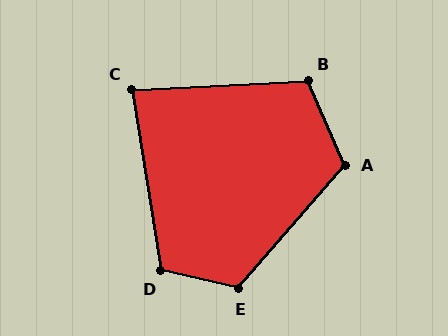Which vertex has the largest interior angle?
E, at approximately 119 degrees.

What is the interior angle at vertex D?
Approximately 111 degrees (obtuse).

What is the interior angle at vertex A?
Approximately 115 degrees (obtuse).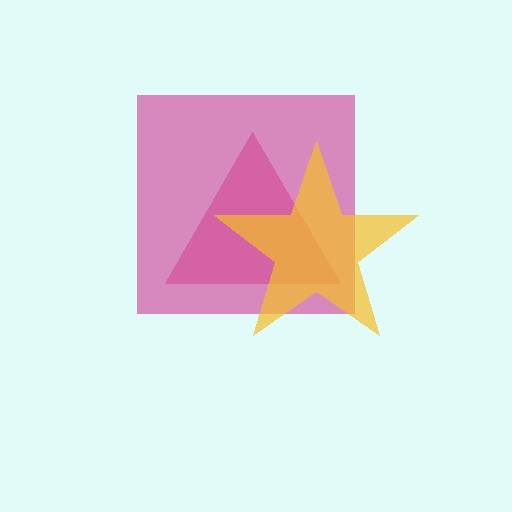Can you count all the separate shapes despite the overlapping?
Yes, there are 3 separate shapes.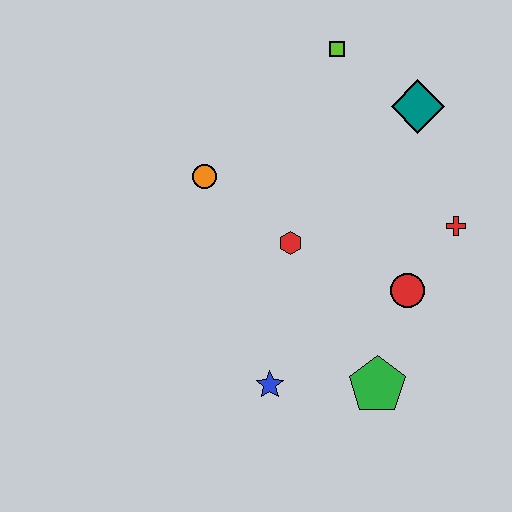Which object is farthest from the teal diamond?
The blue star is farthest from the teal diamond.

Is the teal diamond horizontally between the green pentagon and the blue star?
No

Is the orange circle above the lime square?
No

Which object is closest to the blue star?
The green pentagon is closest to the blue star.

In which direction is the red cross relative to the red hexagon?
The red cross is to the right of the red hexagon.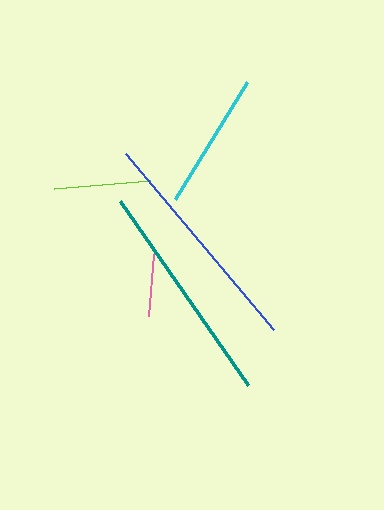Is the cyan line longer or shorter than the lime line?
The cyan line is longer than the lime line.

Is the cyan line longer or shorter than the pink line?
The cyan line is longer than the pink line.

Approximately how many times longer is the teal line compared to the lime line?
The teal line is approximately 2.3 times the length of the lime line.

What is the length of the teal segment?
The teal segment is approximately 224 pixels long.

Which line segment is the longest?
The blue line is the longest at approximately 230 pixels.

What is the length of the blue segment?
The blue segment is approximately 230 pixels long.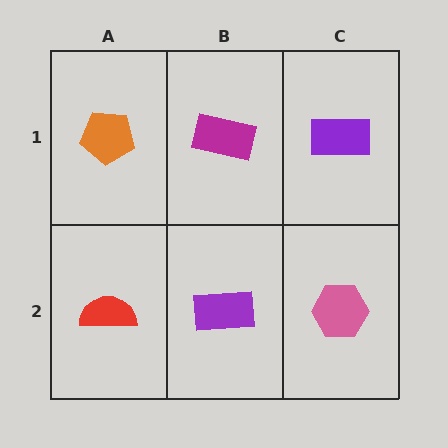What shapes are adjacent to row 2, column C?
A purple rectangle (row 1, column C), a purple rectangle (row 2, column B).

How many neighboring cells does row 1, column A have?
2.